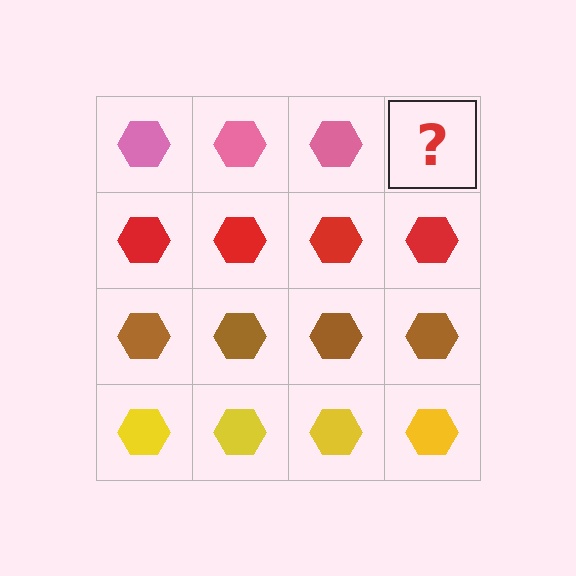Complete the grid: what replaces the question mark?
The question mark should be replaced with a pink hexagon.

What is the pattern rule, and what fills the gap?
The rule is that each row has a consistent color. The gap should be filled with a pink hexagon.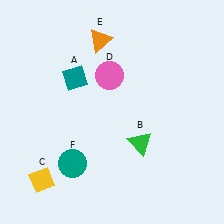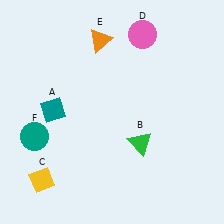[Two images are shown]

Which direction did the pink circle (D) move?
The pink circle (D) moved up.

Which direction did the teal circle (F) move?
The teal circle (F) moved left.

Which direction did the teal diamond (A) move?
The teal diamond (A) moved down.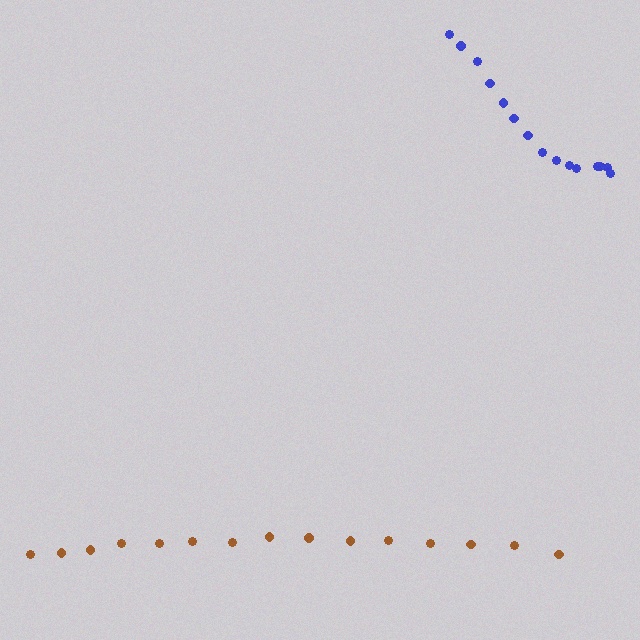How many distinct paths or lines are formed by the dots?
There are 2 distinct paths.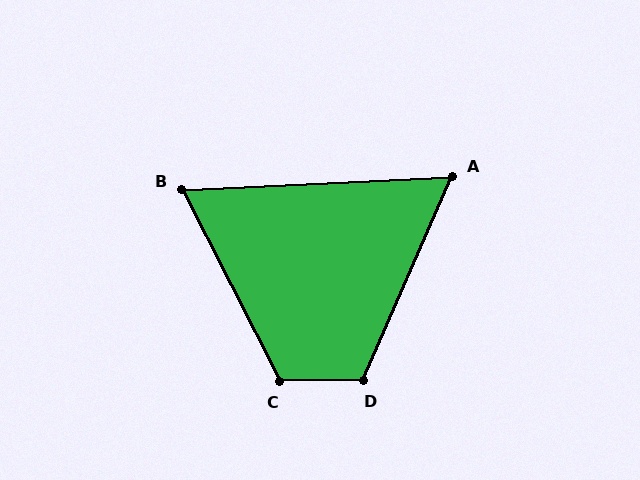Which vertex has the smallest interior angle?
A, at approximately 64 degrees.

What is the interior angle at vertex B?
Approximately 66 degrees (acute).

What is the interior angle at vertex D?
Approximately 114 degrees (obtuse).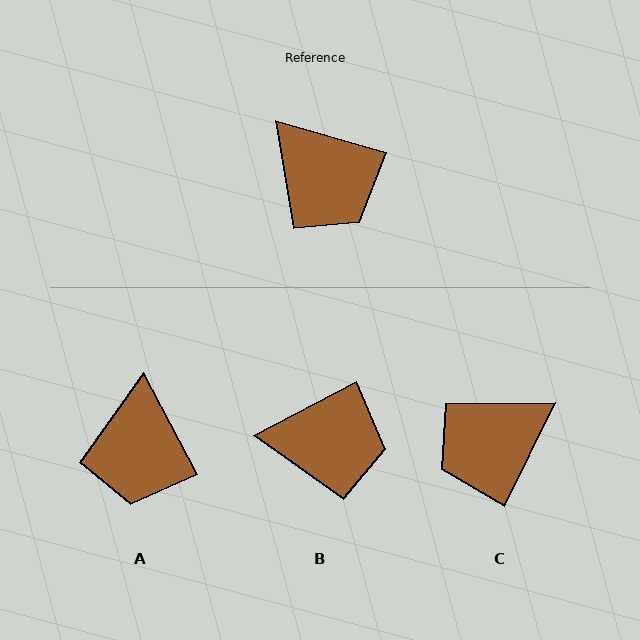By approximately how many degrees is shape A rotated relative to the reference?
Approximately 45 degrees clockwise.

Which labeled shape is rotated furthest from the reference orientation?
C, about 99 degrees away.